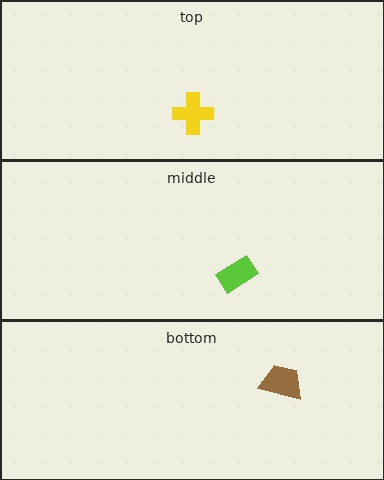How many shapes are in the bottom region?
1.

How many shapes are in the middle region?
1.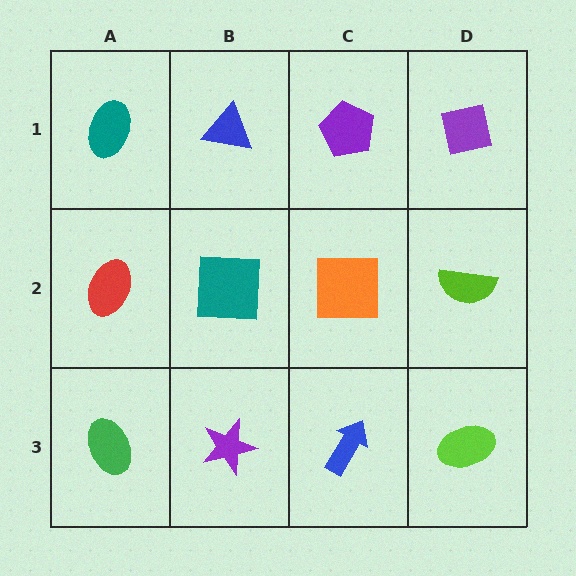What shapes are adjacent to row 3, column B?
A teal square (row 2, column B), a green ellipse (row 3, column A), a blue arrow (row 3, column C).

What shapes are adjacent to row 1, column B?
A teal square (row 2, column B), a teal ellipse (row 1, column A), a purple pentagon (row 1, column C).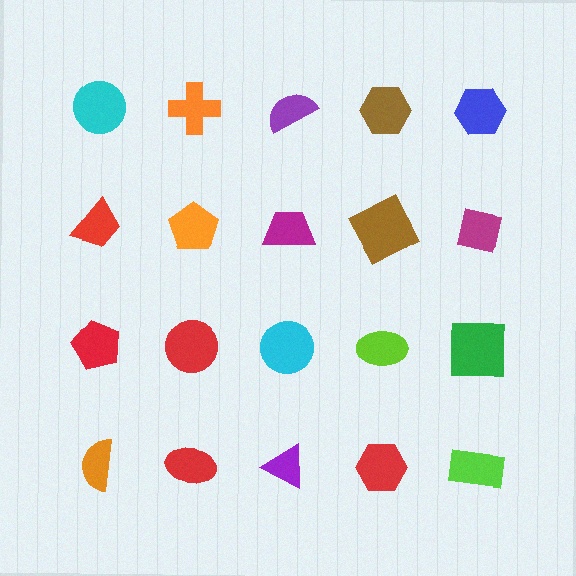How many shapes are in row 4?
5 shapes.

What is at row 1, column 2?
An orange cross.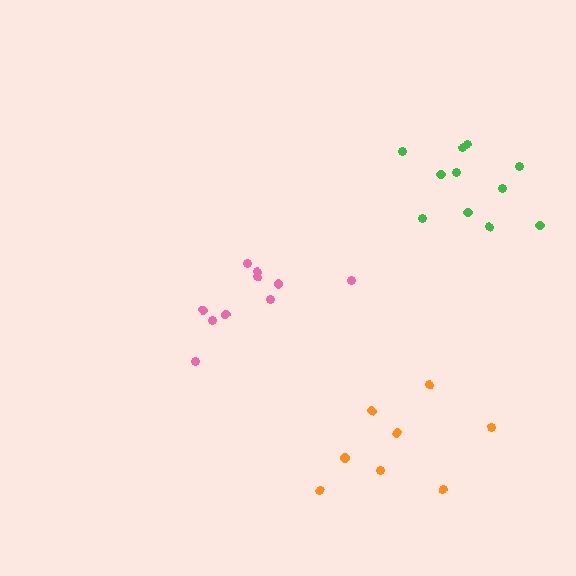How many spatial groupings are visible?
There are 3 spatial groupings.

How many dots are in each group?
Group 1: 11 dots, Group 2: 10 dots, Group 3: 8 dots (29 total).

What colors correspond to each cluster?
The clusters are colored: green, pink, orange.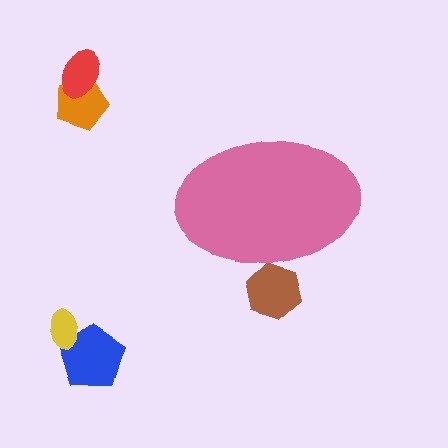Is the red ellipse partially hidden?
No, the red ellipse is fully visible.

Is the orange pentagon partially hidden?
No, the orange pentagon is fully visible.